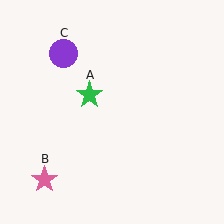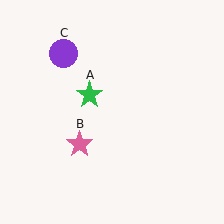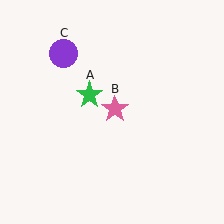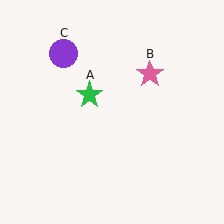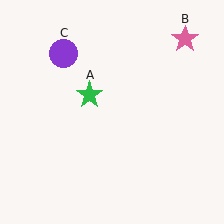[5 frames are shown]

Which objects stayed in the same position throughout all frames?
Green star (object A) and purple circle (object C) remained stationary.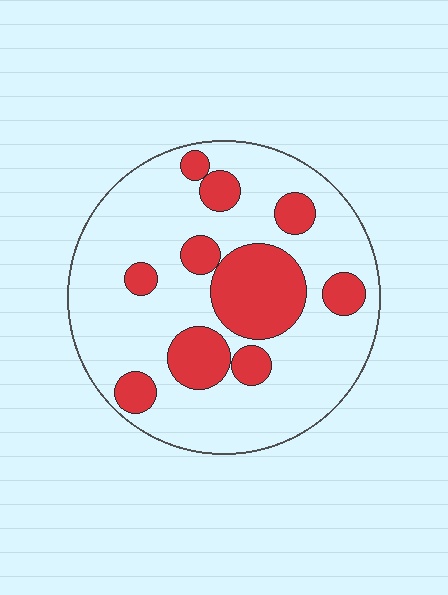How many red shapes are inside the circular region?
10.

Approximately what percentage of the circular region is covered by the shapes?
Approximately 25%.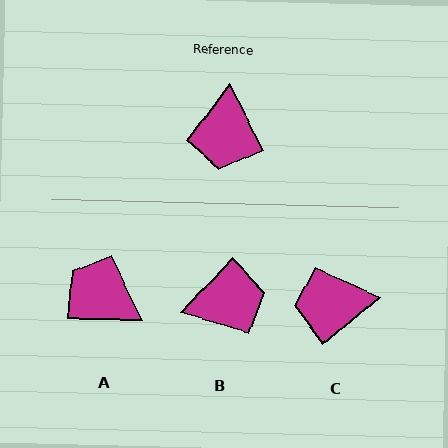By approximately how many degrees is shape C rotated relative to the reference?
Approximately 77 degrees clockwise.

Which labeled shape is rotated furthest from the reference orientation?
A, about 118 degrees away.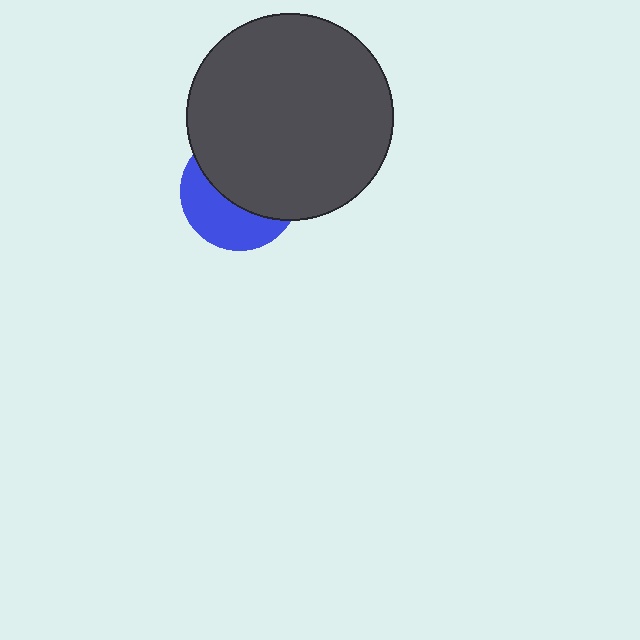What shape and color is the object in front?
The object in front is a dark gray circle.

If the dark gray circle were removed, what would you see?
You would see the complete blue circle.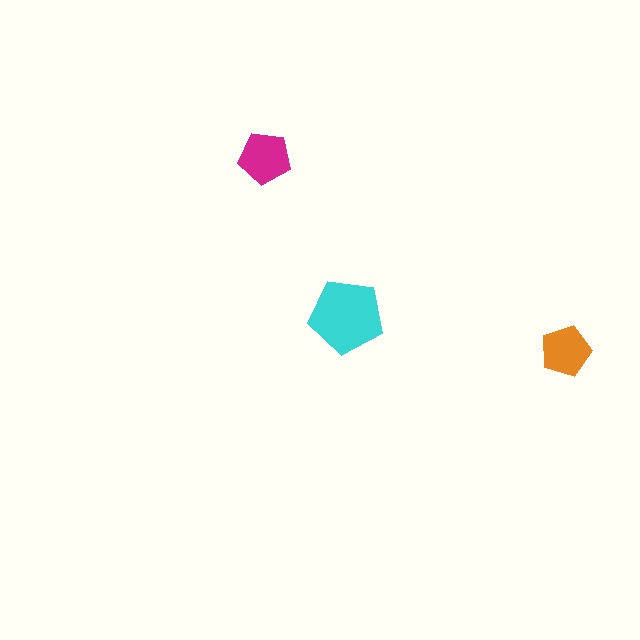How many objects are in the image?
There are 3 objects in the image.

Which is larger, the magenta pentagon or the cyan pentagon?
The cyan one.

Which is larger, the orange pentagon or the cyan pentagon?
The cyan one.